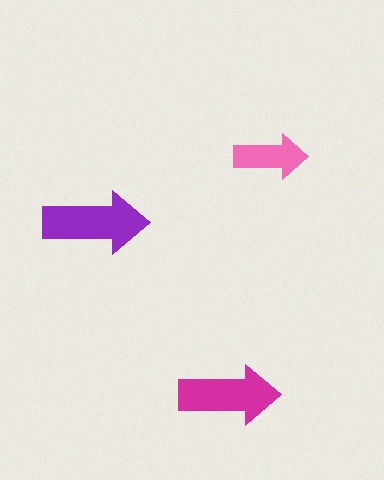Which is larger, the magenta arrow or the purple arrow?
The purple one.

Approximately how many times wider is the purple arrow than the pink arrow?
About 1.5 times wider.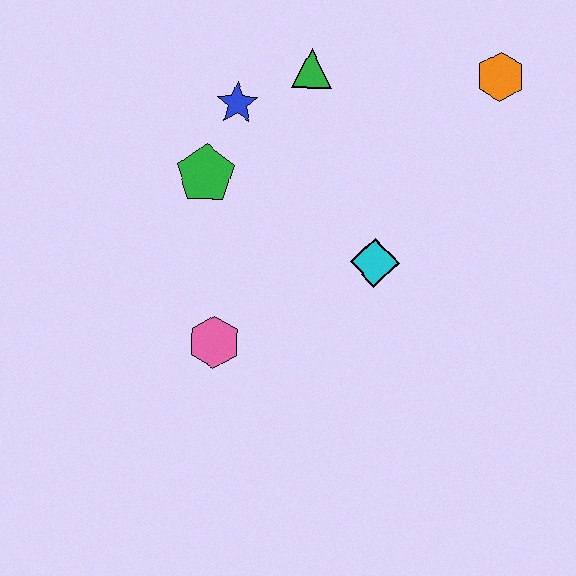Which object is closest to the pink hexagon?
The green pentagon is closest to the pink hexagon.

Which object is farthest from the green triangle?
The pink hexagon is farthest from the green triangle.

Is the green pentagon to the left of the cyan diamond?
Yes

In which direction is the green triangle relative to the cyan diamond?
The green triangle is above the cyan diamond.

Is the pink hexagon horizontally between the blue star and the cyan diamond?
No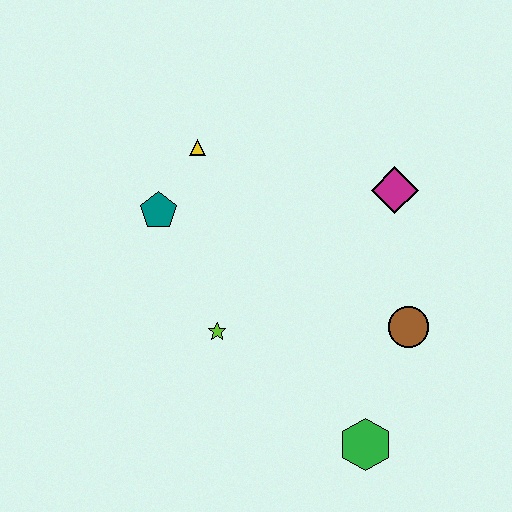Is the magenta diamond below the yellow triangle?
Yes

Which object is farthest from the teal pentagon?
The green hexagon is farthest from the teal pentagon.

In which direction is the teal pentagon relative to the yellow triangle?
The teal pentagon is below the yellow triangle.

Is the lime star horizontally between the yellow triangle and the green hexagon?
Yes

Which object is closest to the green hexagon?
The brown circle is closest to the green hexagon.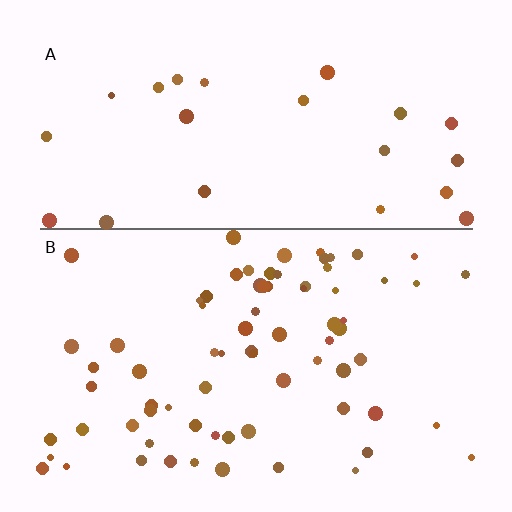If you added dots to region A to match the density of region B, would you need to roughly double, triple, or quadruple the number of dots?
Approximately triple.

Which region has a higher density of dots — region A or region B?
B (the bottom).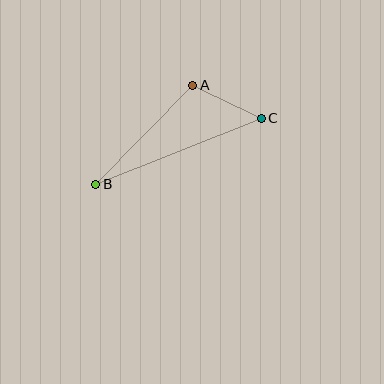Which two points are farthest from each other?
Points B and C are farthest from each other.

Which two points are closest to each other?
Points A and C are closest to each other.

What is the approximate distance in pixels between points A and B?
The distance between A and B is approximately 139 pixels.